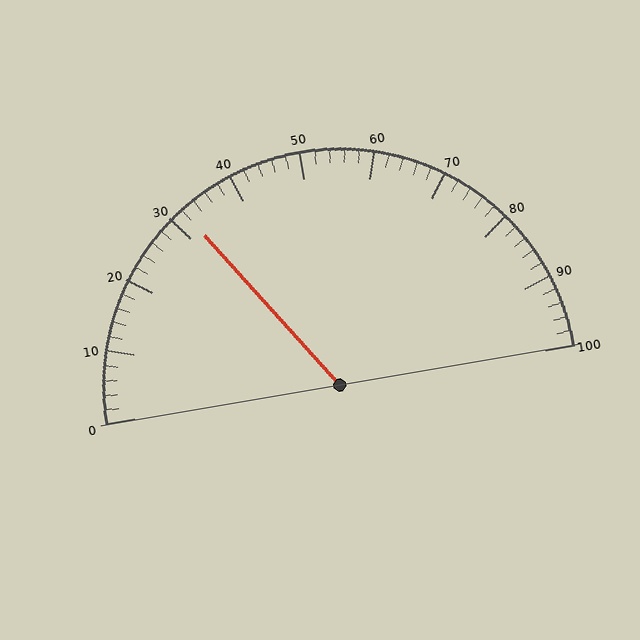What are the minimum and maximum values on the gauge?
The gauge ranges from 0 to 100.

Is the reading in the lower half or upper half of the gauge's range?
The reading is in the lower half of the range (0 to 100).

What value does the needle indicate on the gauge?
The needle indicates approximately 32.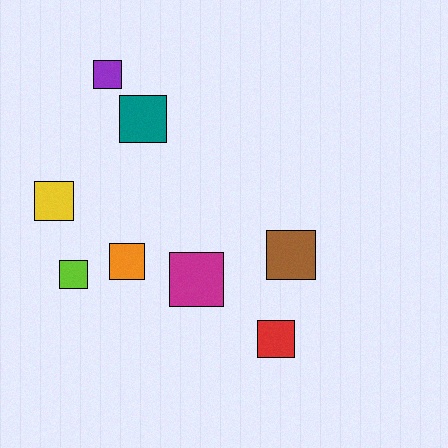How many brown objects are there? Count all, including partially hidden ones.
There is 1 brown object.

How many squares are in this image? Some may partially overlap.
There are 8 squares.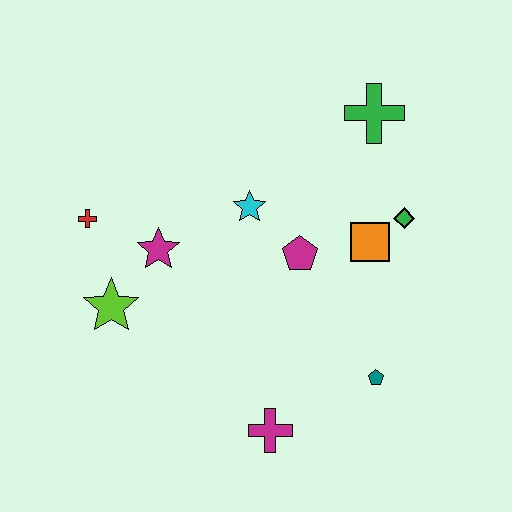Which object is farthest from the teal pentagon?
The red cross is farthest from the teal pentagon.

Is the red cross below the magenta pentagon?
No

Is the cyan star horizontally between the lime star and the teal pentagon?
Yes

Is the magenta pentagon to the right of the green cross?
No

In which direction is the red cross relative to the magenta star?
The red cross is to the left of the magenta star.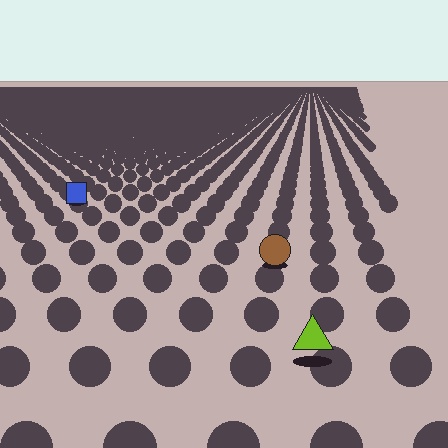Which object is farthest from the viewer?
The blue square is farthest from the viewer. It appears smaller and the ground texture around it is denser.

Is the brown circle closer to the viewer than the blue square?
Yes. The brown circle is closer — you can tell from the texture gradient: the ground texture is coarser near it.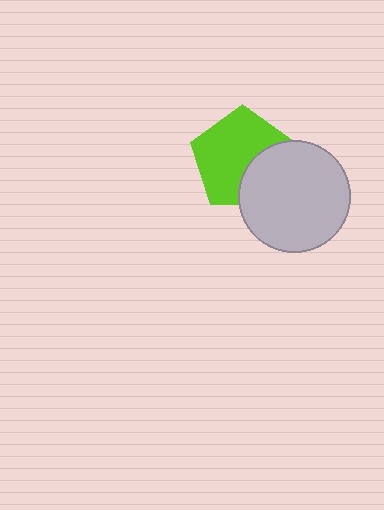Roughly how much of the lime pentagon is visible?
Most of it is visible (roughly 67%).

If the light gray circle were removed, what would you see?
You would see the complete lime pentagon.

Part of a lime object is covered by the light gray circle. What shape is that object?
It is a pentagon.